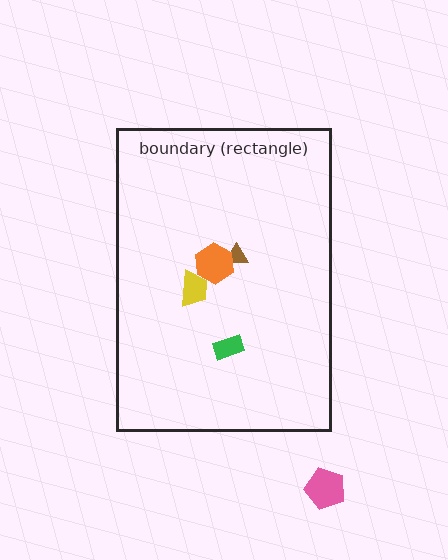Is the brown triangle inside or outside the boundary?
Inside.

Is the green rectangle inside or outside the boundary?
Inside.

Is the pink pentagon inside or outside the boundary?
Outside.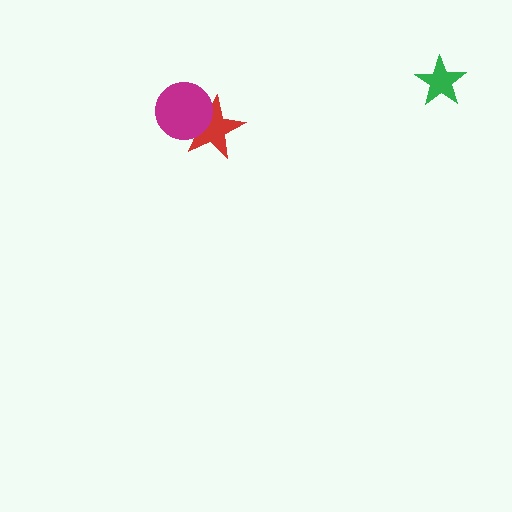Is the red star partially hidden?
Yes, it is partially covered by another shape.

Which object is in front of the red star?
The magenta circle is in front of the red star.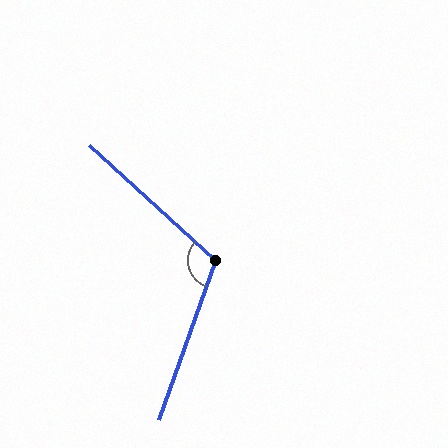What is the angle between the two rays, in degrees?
Approximately 113 degrees.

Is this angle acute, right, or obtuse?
It is obtuse.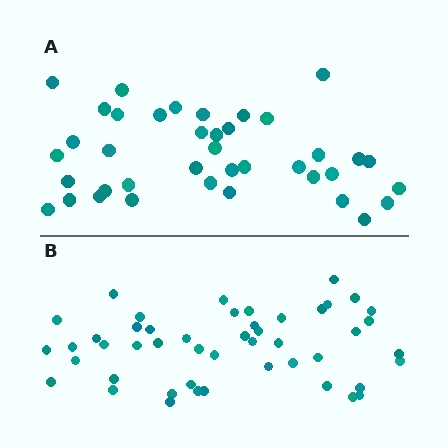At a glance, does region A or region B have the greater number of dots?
Region B (the bottom region) has more dots.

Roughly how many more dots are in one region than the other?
Region B has roughly 8 or so more dots than region A.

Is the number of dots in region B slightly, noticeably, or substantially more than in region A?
Region B has only slightly more — the two regions are fairly close. The ratio is roughly 1.2 to 1.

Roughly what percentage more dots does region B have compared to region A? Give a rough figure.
About 25% more.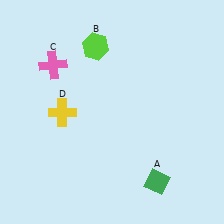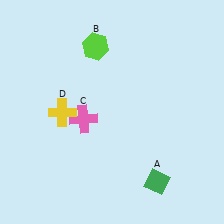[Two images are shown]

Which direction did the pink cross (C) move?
The pink cross (C) moved down.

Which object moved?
The pink cross (C) moved down.